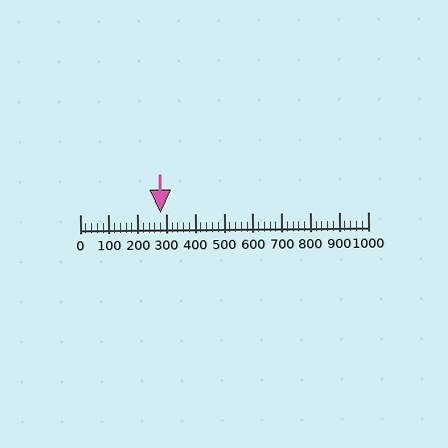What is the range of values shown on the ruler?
The ruler shows values from 0 to 1000.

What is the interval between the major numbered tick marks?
The major tick marks are spaced 100 units apart.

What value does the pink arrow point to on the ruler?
The pink arrow points to approximately 280.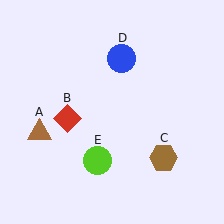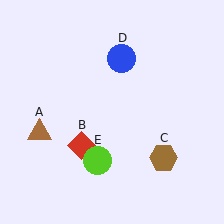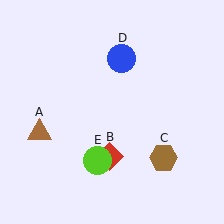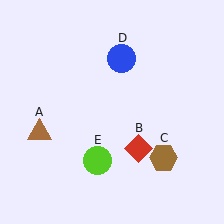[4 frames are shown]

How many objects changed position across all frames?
1 object changed position: red diamond (object B).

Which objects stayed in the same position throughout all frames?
Brown triangle (object A) and brown hexagon (object C) and blue circle (object D) and lime circle (object E) remained stationary.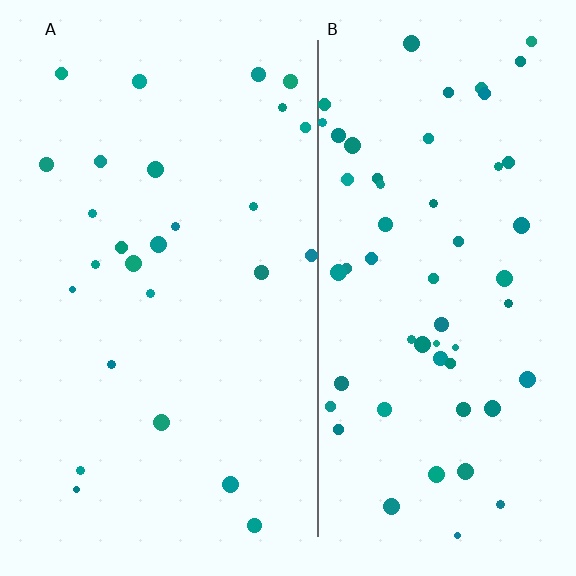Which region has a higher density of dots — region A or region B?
B (the right).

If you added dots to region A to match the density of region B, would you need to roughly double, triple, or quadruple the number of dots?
Approximately double.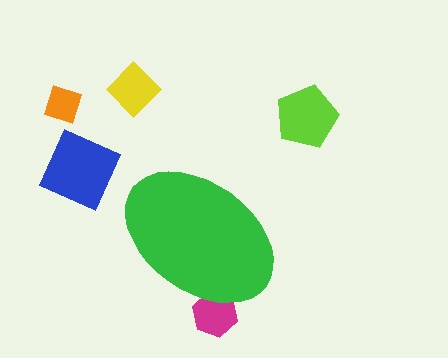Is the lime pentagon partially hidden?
No, the lime pentagon is fully visible.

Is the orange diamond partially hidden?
No, the orange diamond is fully visible.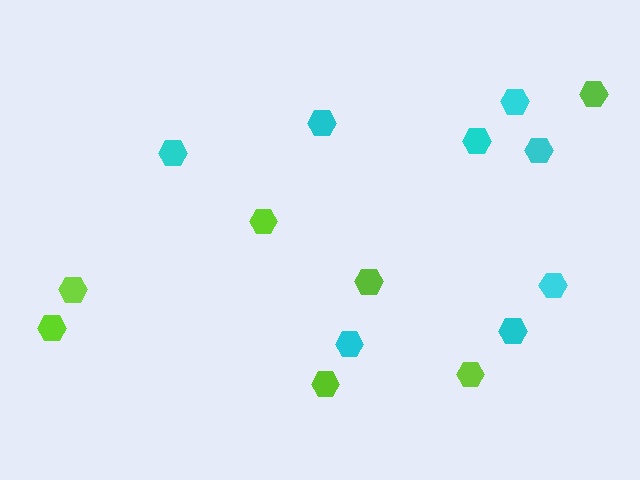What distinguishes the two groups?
There are 2 groups: one group of cyan hexagons (8) and one group of lime hexagons (7).